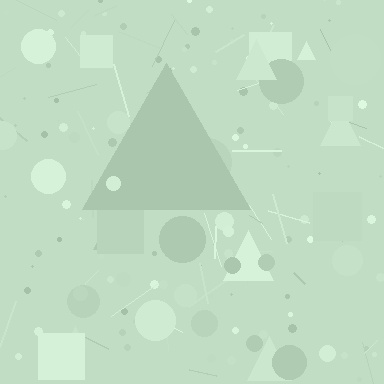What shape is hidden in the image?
A triangle is hidden in the image.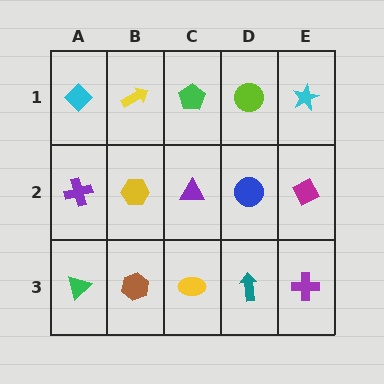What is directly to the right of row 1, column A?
A yellow arrow.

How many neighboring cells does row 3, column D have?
3.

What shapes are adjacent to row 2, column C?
A green pentagon (row 1, column C), a yellow ellipse (row 3, column C), a yellow hexagon (row 2, column B), a blue circle (row 2, column D).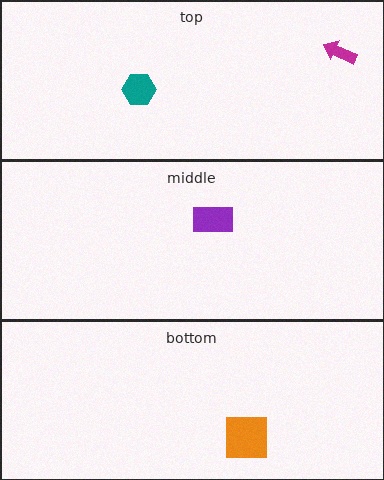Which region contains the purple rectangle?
The middle region.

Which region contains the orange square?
The bottom region.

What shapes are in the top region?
The magenta arrow, the teal hexagon.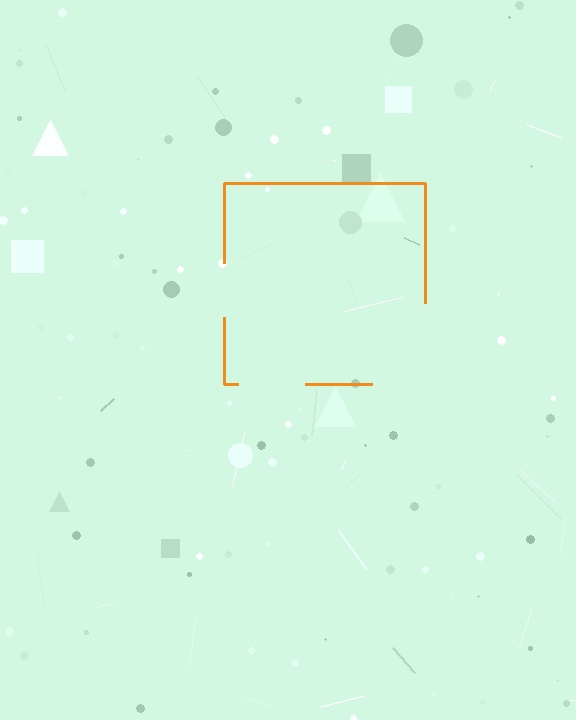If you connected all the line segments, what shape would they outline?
They would outline a square.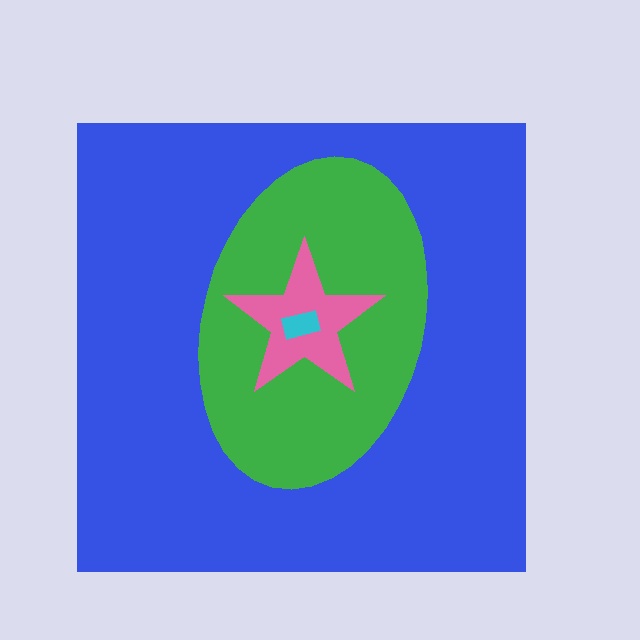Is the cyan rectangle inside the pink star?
Yes.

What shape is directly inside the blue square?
The green ellipse.